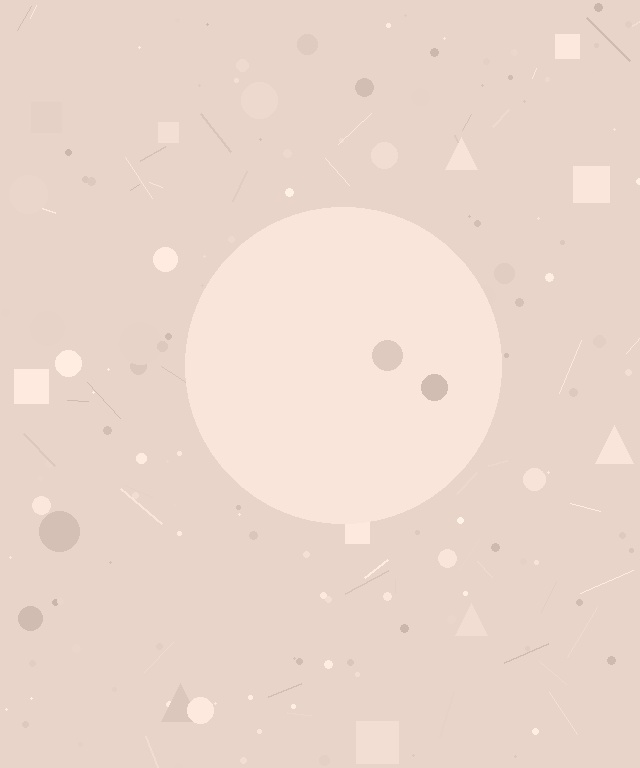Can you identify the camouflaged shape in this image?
The camouflaged shape is a circle.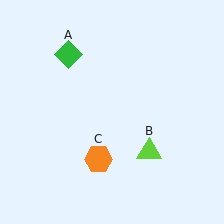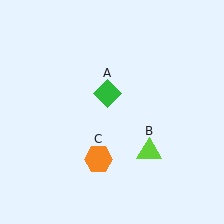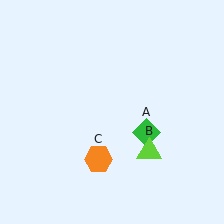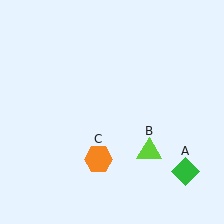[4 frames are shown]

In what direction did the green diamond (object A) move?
The green diamond (object A) moved down and to the right.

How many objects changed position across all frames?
1 object changed position: green diamond (object A).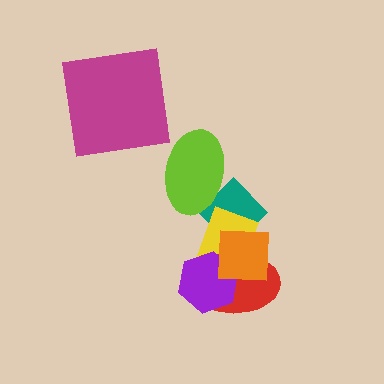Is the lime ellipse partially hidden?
No, no other shape covers it.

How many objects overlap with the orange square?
4 objects overlap with the orange square.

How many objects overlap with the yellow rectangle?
4 objects overlap with the yellow rectangle.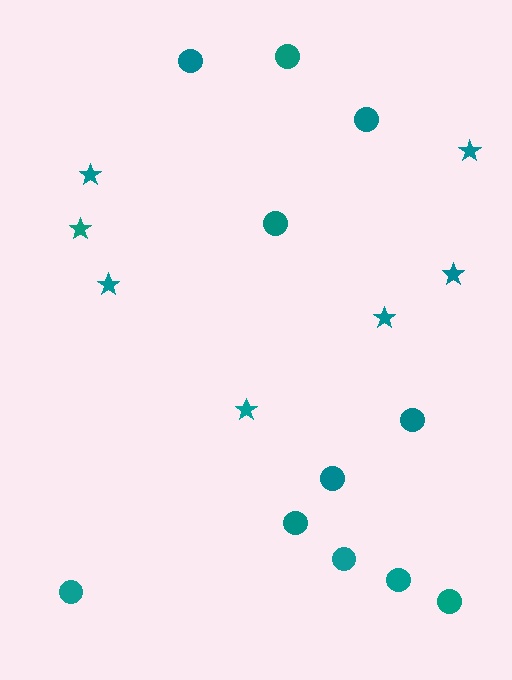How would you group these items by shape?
There are 2 groups: one group of stars (7) and one group of circles (11).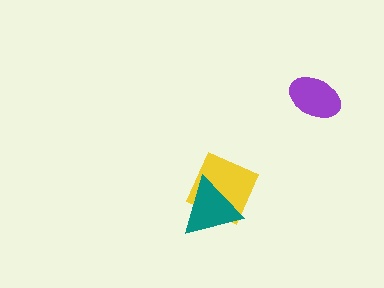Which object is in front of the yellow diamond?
The teal triangle is in front of the yellow diamond.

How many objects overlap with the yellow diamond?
1 object overlaps with the yellow diamond.